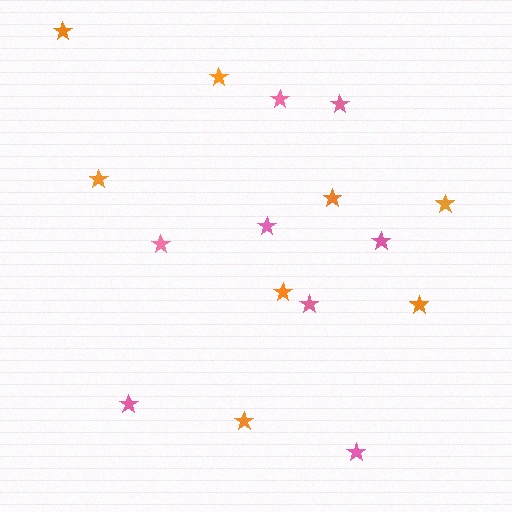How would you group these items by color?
There are 2 groups: one group of pink stars (8) and one group of orange stars (8).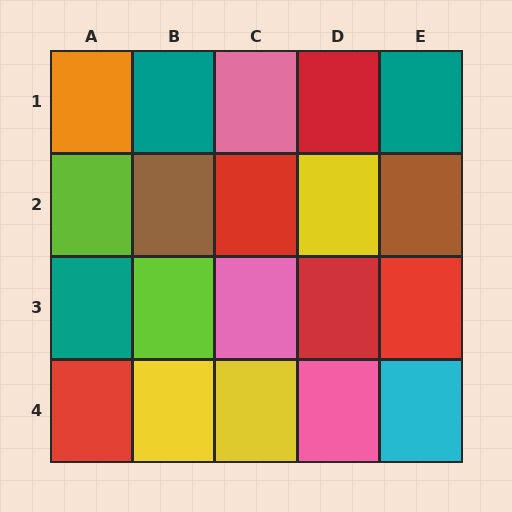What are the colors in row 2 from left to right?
Lime, brown, red, yellow, brown.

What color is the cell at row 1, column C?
Pink.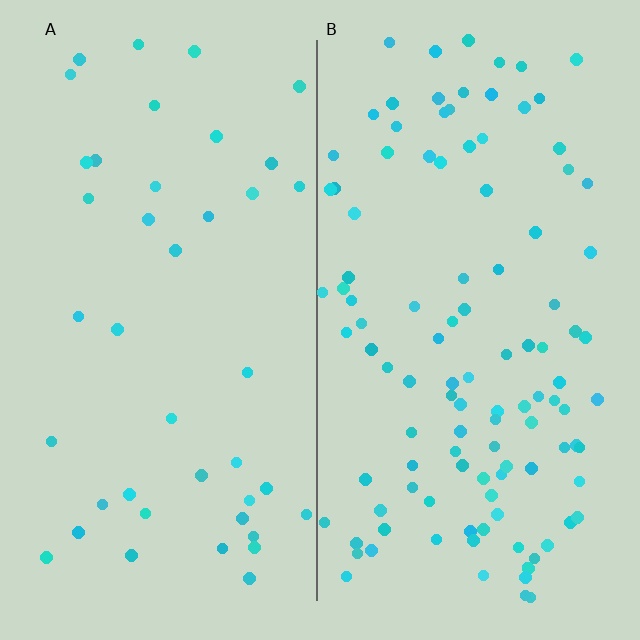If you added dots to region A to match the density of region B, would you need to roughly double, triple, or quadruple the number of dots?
Approximately triple.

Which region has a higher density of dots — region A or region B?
B (the right).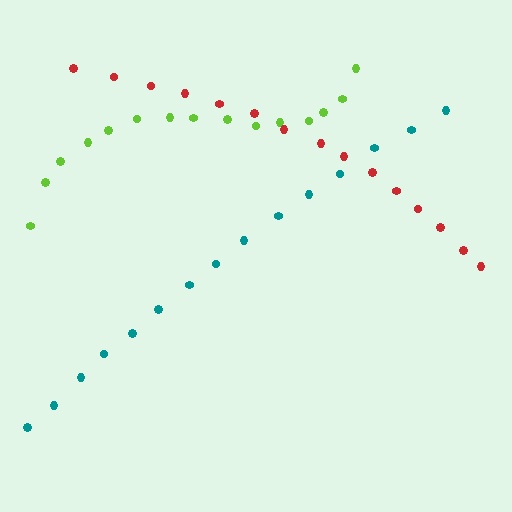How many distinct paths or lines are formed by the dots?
There are 3 distinct paths.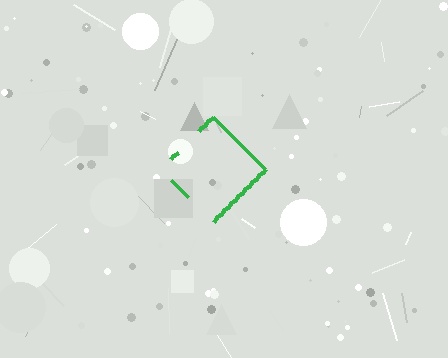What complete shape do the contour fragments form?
The contour fragments form a diamond.